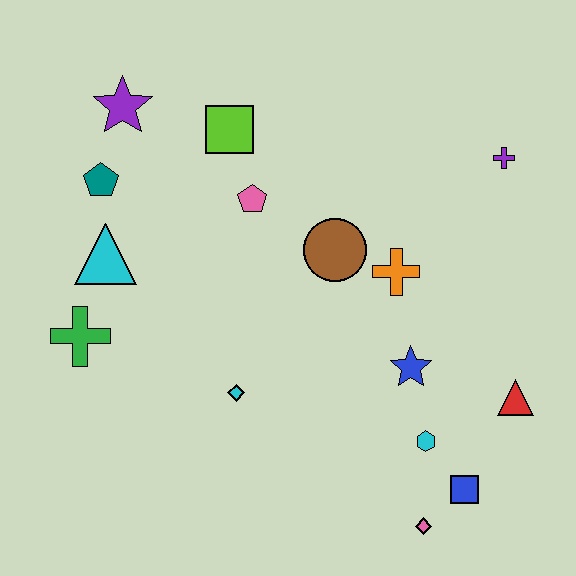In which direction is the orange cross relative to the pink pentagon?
The orange cross is to the right of the pink pentagon.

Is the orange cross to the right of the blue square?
No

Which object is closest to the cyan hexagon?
The blue square is closest to the cyan hexagon.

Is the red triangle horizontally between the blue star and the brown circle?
No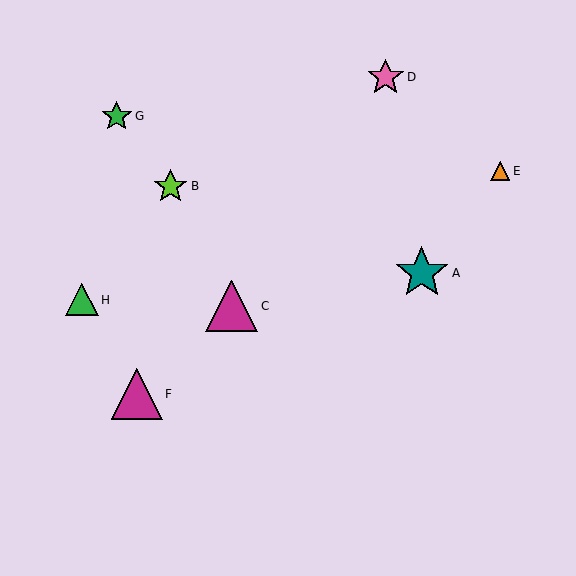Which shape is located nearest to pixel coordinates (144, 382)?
The magenta triangle (labeled F) at (137, 394) is nearest to that location.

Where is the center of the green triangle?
The center of the green triangle is at (82, 300).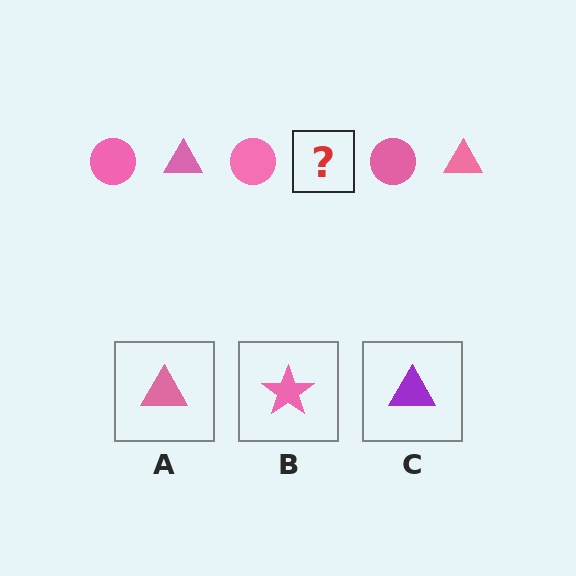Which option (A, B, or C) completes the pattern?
A.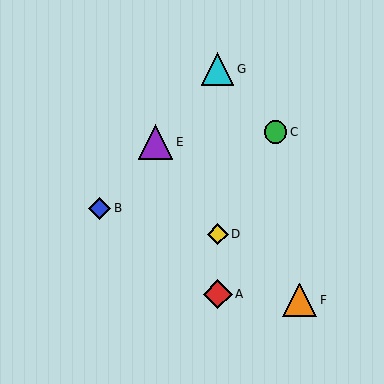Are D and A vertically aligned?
Yes, both are at x≈218.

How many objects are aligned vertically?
3 objects (A, D, G) are aligned vertically.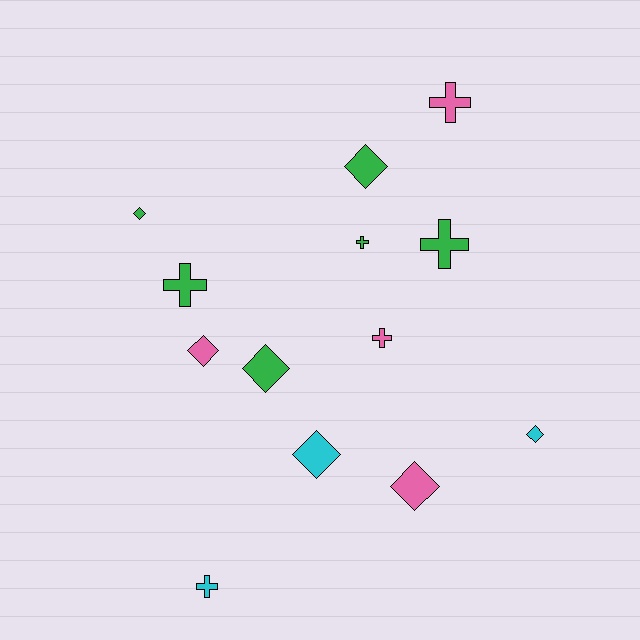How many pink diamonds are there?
There are 2 pink diamonds.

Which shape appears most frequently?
Diamond, with 7 objects.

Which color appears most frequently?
Green, with 6 objects.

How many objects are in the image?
There are 13 objects.